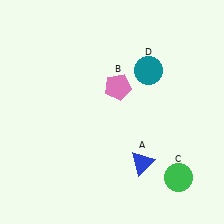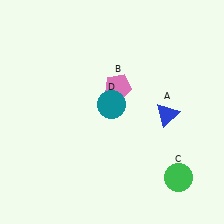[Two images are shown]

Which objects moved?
The objects that moved are: the blue triangle (A), the teal circle (D).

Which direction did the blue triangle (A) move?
The blue triangle (A) moved up.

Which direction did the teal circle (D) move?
The teal circle (D) moved left.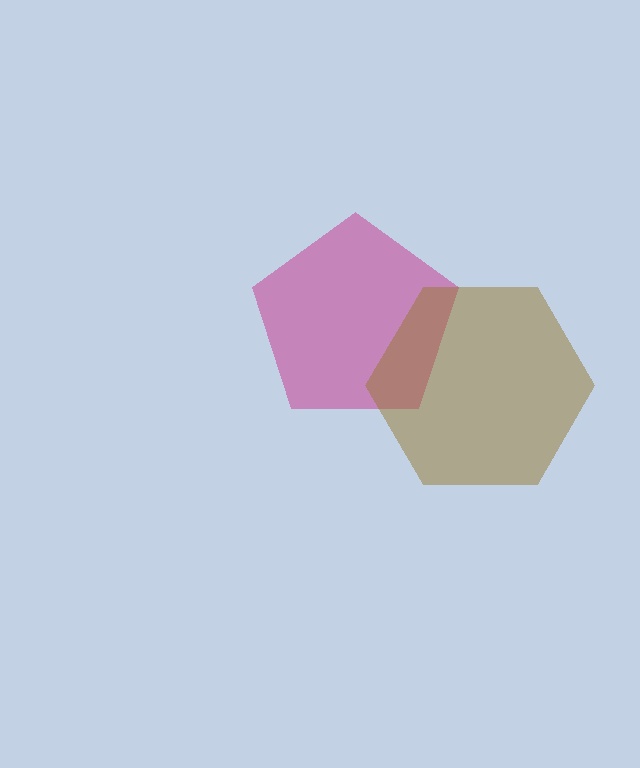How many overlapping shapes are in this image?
There are 2 overlapping shapes in the image.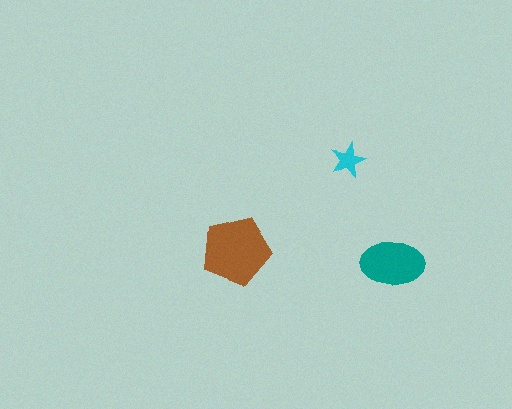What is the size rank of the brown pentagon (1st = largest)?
1st.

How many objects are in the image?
There are 3 objects in the image.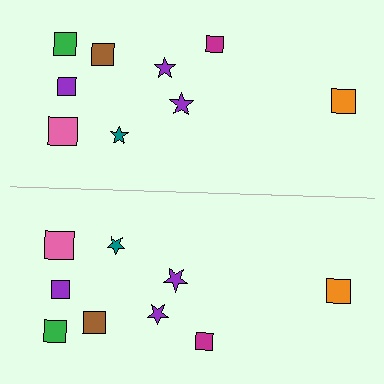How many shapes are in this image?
There are 18 shapes in this image.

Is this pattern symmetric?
Yes, this pattern has bilateral (reflection) symmetry.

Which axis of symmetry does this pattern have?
The pattern has a horizontal axis of symmetry running through the center of the image.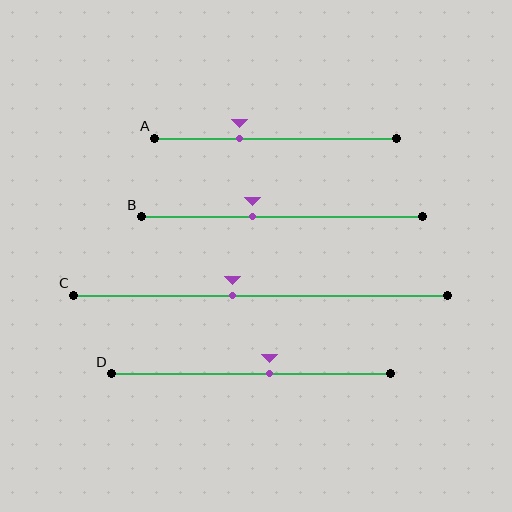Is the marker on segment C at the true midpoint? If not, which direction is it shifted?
No, the marker on segment C is shifted to the left by about 7% of the segment length.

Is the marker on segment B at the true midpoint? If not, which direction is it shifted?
No, the marker on segment B is shifted to the left by about 10% of the segment length.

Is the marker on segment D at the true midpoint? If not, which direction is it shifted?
No, the marker on segment D is shifted to the right by about 7% of the segment length.